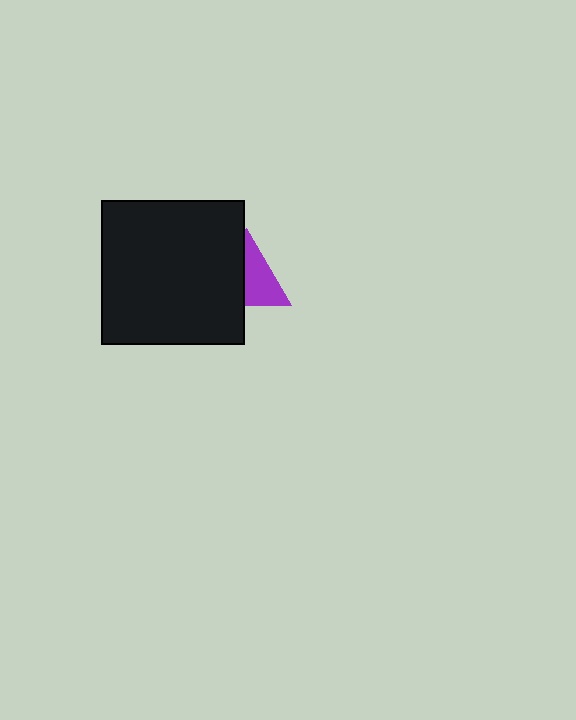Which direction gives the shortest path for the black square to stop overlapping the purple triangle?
Moving left gives the shortest separation.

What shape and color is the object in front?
The object in front is a black square.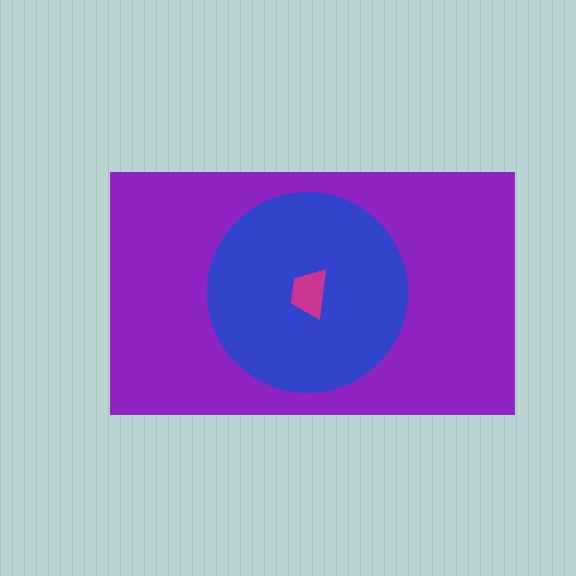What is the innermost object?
The magenta trapezoid.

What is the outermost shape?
The purple rectangle.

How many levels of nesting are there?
3.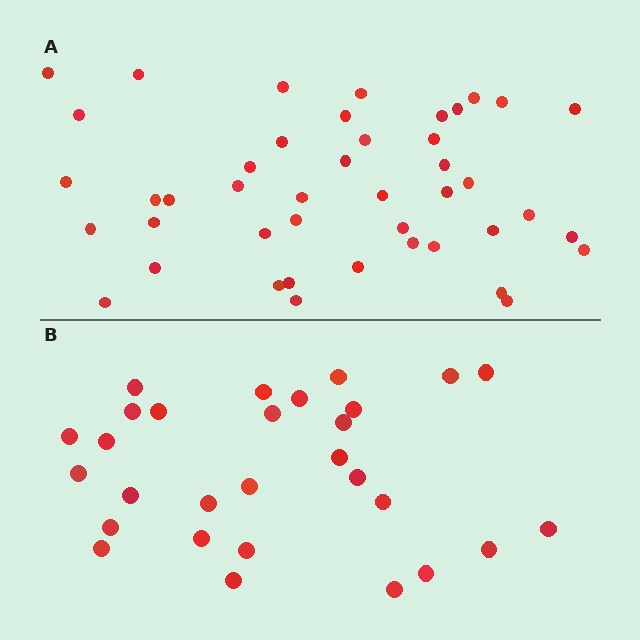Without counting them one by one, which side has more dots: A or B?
Region A (the top region) has more dots.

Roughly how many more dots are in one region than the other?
Region A has approximately 15 more dots than region B.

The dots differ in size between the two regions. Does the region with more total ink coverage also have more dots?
No. Region B has more total ink coverage because its dots are larger, but region A actually contains more individual dots. Total area can be misleading — the number of items is what matters here.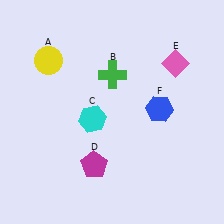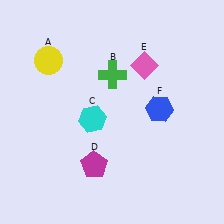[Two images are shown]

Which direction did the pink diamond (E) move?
The pink diamond (E) moved left.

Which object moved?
The pink diamond (E) moved left.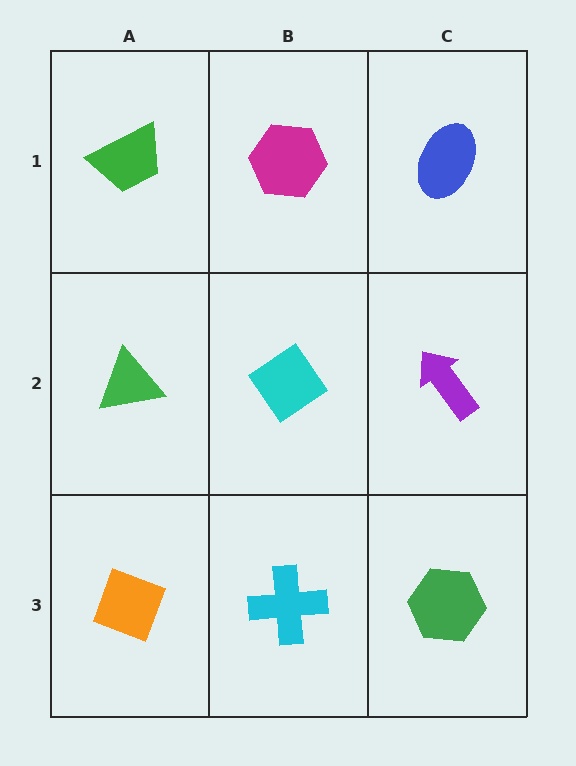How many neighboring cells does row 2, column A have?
3.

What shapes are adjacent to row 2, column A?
A green trapezoid (row 1, column A), an orange diamond (row 3, column A), a cyan diamond (row 2, column B).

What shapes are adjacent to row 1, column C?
A purple arrow (row 2, column C), a magenta hexagon (row 1, column B).